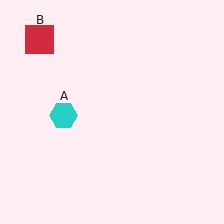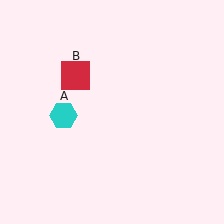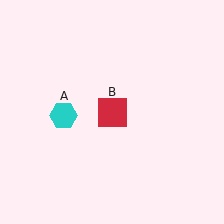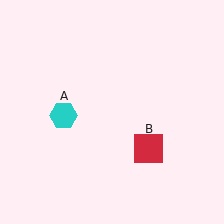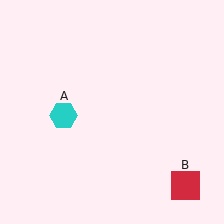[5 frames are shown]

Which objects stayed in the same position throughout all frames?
Cyan hexagon (object A) remained stationary.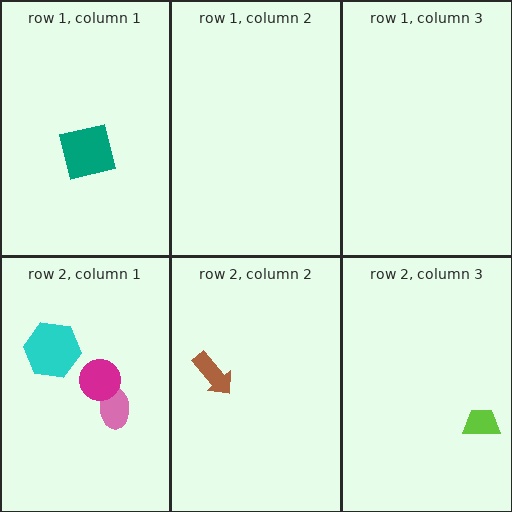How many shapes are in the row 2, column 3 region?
1.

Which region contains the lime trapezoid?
The row 2, column 3 region.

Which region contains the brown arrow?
The row 2, column 2 region.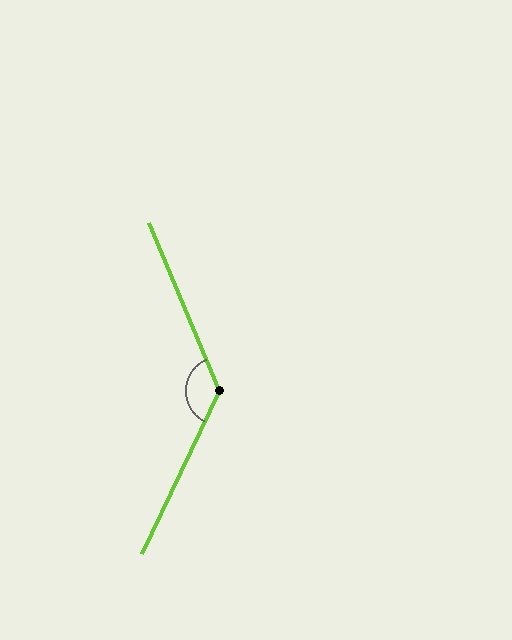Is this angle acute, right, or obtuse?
It is obtuse.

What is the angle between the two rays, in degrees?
Approximately 132 degrees.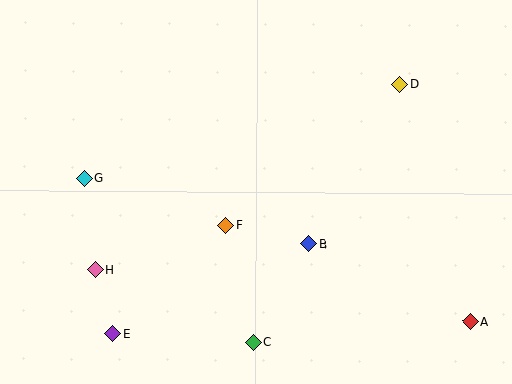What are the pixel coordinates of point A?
Point A is at (471, 321).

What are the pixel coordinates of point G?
Point G is at (84, 178).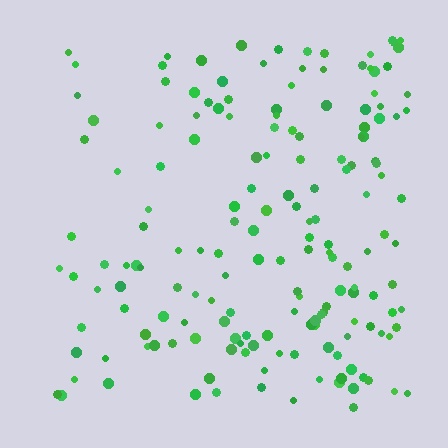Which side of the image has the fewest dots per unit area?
The left.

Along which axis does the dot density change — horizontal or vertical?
Horizontal.